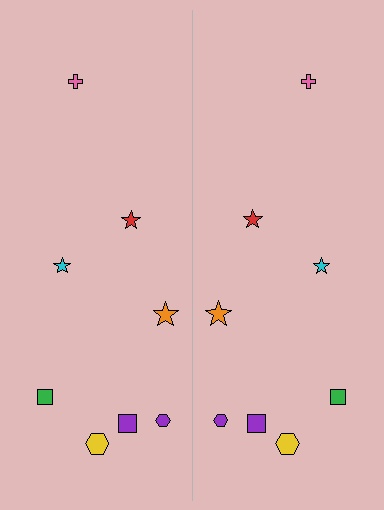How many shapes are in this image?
There are 16 shapes in this image.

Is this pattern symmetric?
Yes, this pattern has bilateral (reflection) symmetry.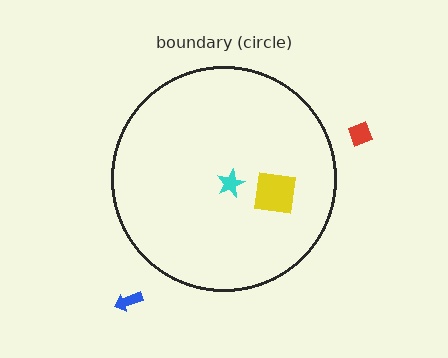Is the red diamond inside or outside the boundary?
Outside.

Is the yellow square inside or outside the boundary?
Inside.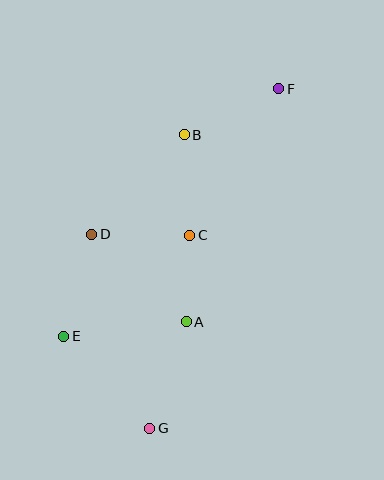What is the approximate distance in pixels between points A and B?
The distance between A and B is approximately 187 pixels.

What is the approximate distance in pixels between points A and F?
The distance between A and F is approximately 251 pixels.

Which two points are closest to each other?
Points A and C are closest to each other.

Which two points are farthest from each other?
Points F and G are farthest from each other.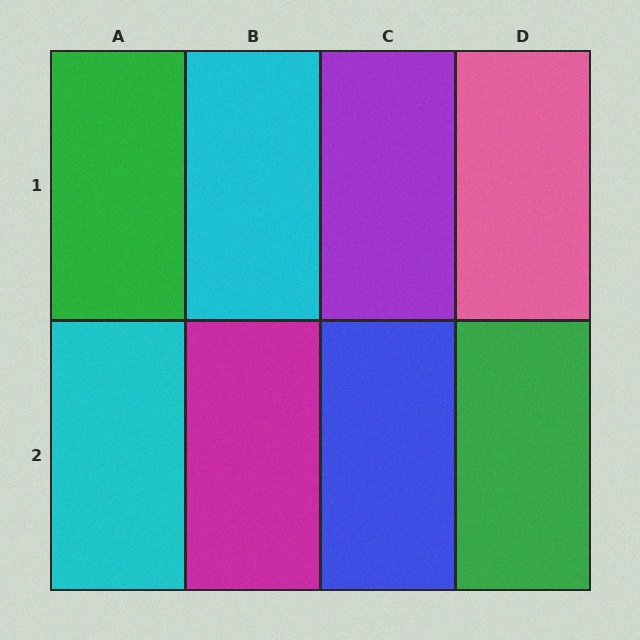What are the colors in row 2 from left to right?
Cyan, magenta, blue, green.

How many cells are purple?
1 cell is purple.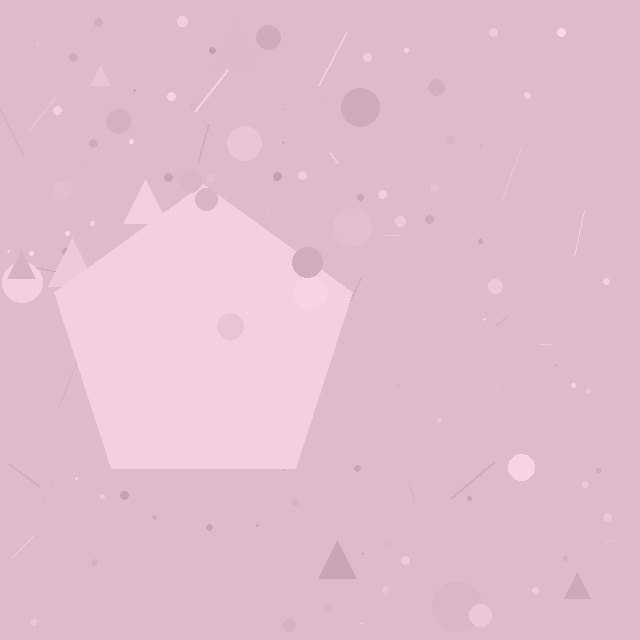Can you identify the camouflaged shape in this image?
The camouflaged shape is a pentagon.